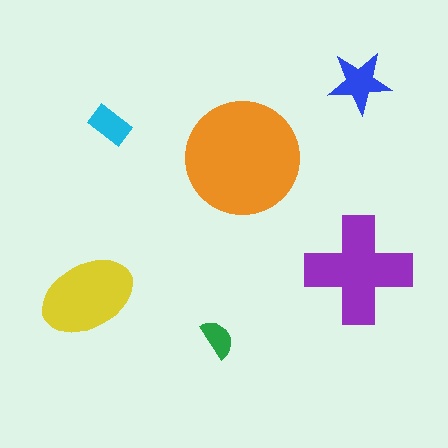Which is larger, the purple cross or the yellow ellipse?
The purple cross.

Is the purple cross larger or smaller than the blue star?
Larger.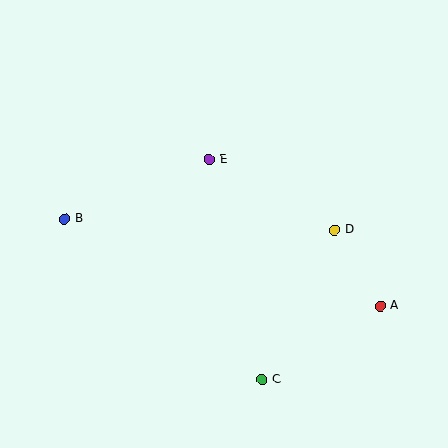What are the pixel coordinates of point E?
Point E is at (209, 160).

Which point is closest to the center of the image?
Point E at (209, 160) is closest to the center.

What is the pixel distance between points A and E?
The distance between A and E is 225 pixels.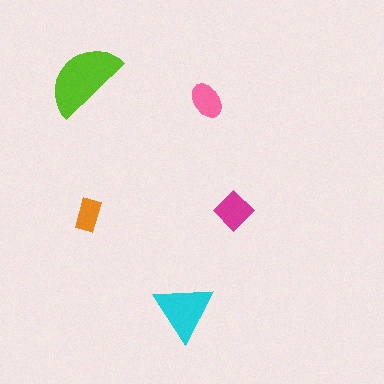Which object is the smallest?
The orange rectangle.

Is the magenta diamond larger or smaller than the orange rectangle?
Larger.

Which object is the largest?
The lime semicircle.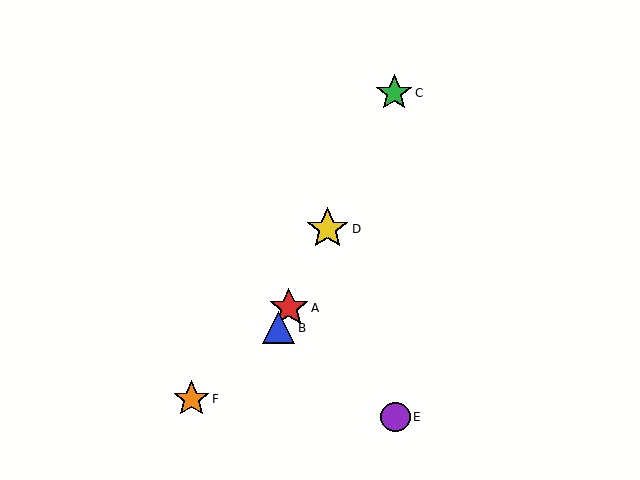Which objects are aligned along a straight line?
Objects A, B, C, D are aligned along a straight line.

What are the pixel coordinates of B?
Object B is at (279, 328).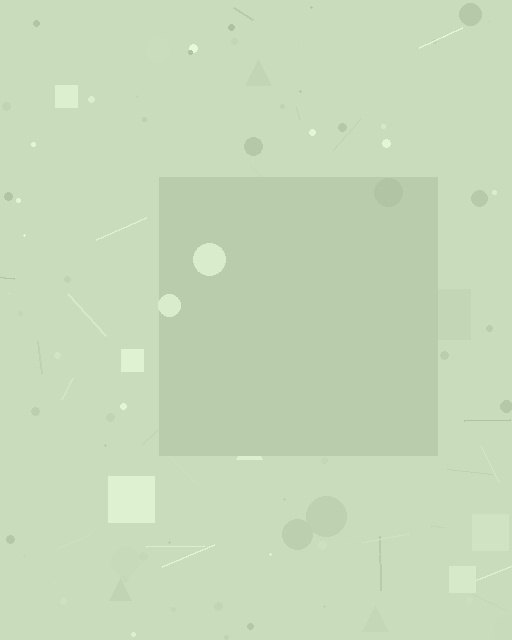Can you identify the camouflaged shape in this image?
The camouflaged shape is a square.